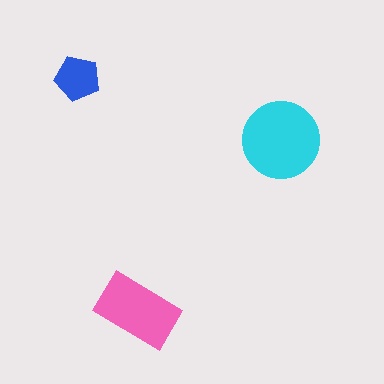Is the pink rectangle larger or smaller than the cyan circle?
Smaller.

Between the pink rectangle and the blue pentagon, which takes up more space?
The pink rectangle.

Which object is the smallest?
The blue pentagon.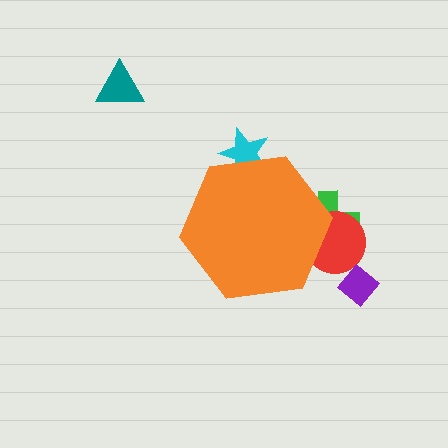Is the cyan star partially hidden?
Yes, the cyan star is partially hidden behind the orange hexagon.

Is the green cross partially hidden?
Yes, the green cross is partially hidden behind the orange hexagon.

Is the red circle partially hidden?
Yes, the red circle is partially hidden behind the orange hexagon.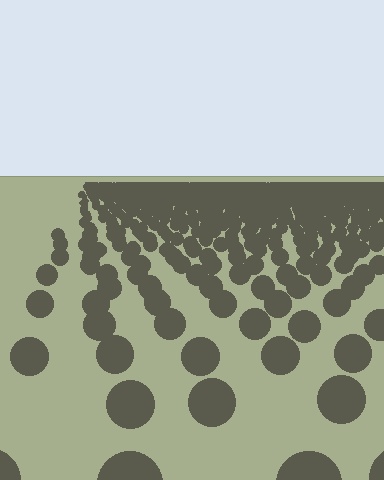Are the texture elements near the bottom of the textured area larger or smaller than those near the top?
Larger. Near the bottom, elements are closer to the viewer and appear at a bigger on-screen size.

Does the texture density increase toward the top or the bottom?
Density increases toward the top.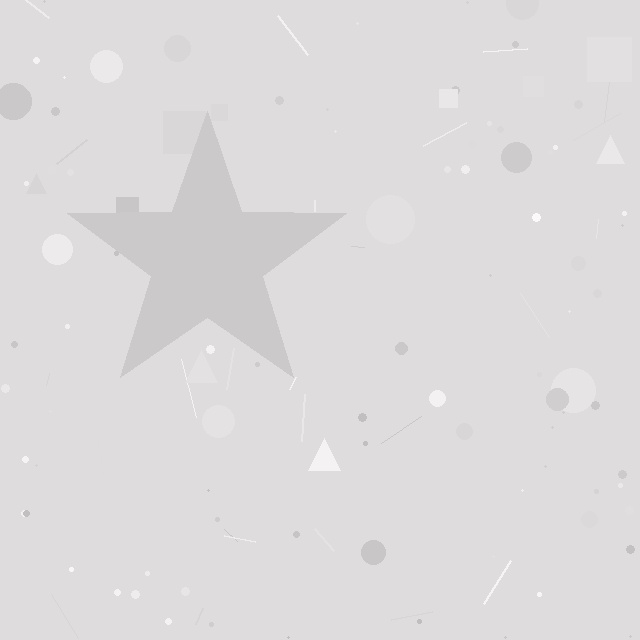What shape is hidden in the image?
A star is hidden in the image.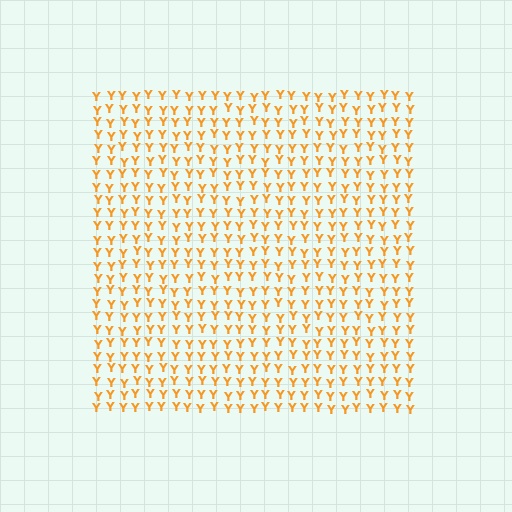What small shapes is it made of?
It is made of small letter Y's.